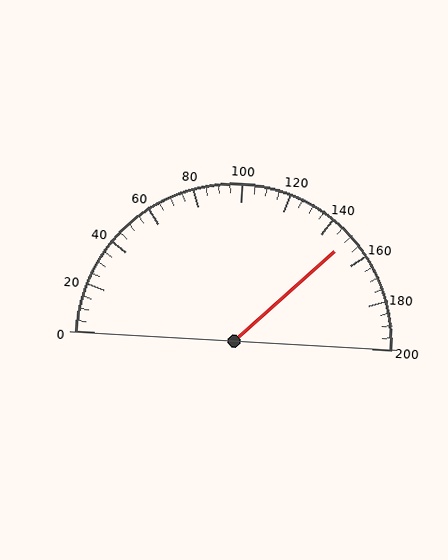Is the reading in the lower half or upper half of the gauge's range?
The reading is in the upper half of the range (0 to 200).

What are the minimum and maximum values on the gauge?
The gauge ranges from 0 to 200.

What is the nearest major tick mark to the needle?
The nearest major tick mark is 160.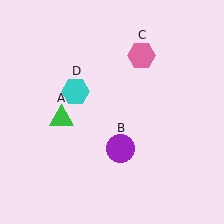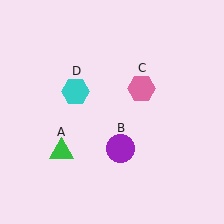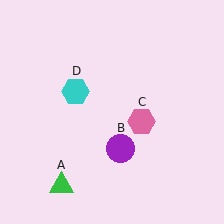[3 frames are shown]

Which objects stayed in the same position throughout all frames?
Purple circle (object B) and cyan hexagon (object D) remained stationary.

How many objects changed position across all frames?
2 objects changed position: green triangle (object A), pink hexagon (object C).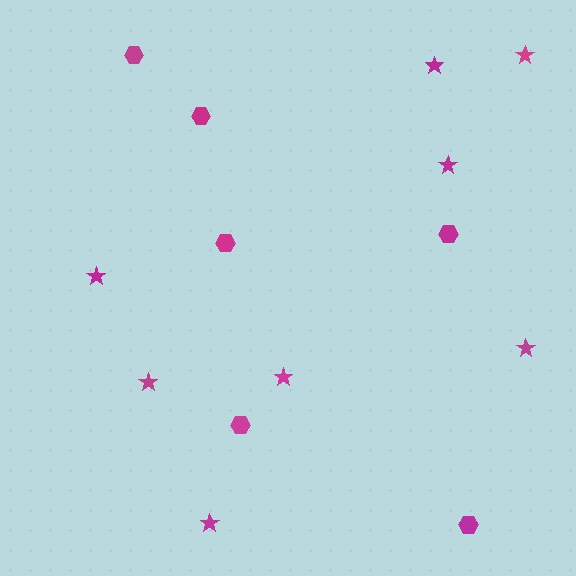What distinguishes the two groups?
There are 2 groups: one group of stars (8) and one group of hexagons (6).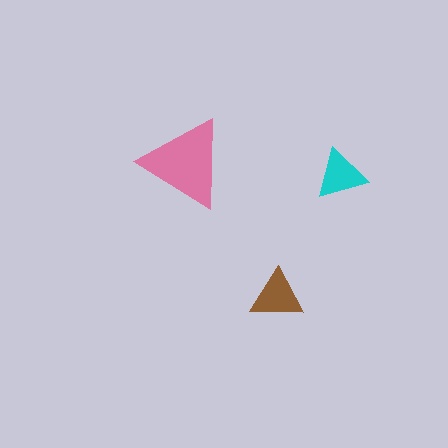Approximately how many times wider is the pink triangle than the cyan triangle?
About 2 times wider.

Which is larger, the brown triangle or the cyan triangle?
The brown one.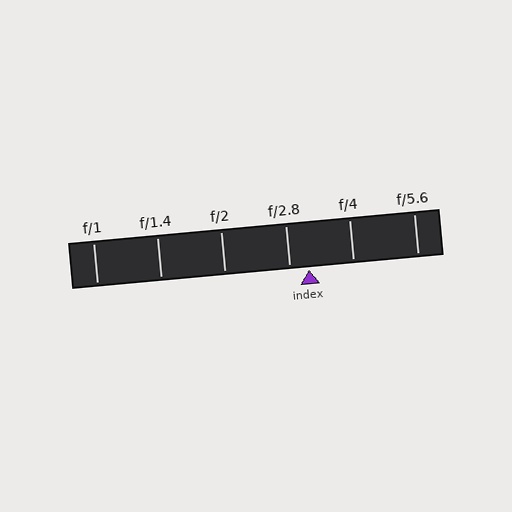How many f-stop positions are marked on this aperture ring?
There are 6 f-stop positions marked.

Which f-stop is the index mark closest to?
The index mark is closest to f/2.8.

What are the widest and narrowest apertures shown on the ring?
The widest aperture shown is f/1 and the narrowest is f/5.6.